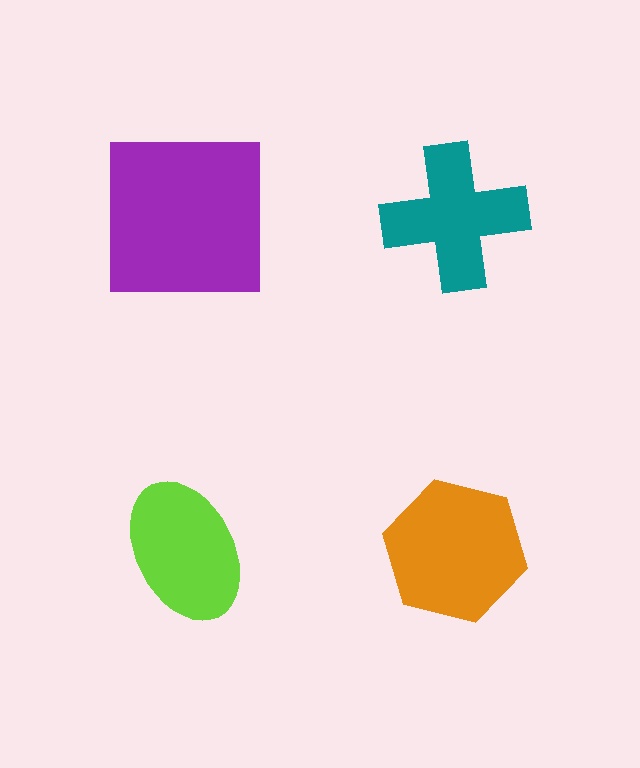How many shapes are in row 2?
2 shapes.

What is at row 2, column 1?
A lime ellipse.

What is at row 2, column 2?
An orange hexagon.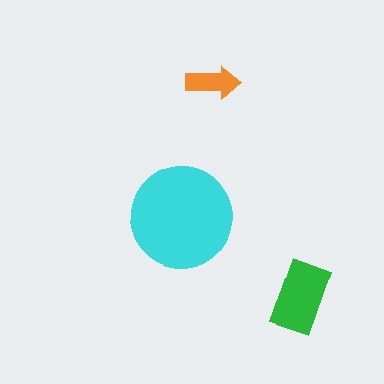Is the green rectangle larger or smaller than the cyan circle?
Smaller.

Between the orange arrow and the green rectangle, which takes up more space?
The green rectangle.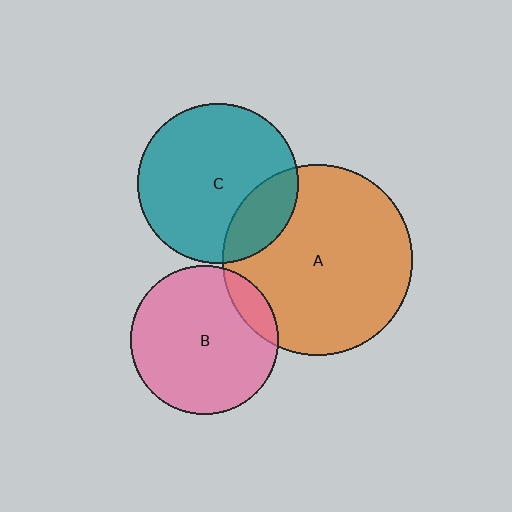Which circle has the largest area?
Circle A (orange).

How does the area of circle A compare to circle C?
Approximately 1.4 times.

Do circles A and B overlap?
Yes.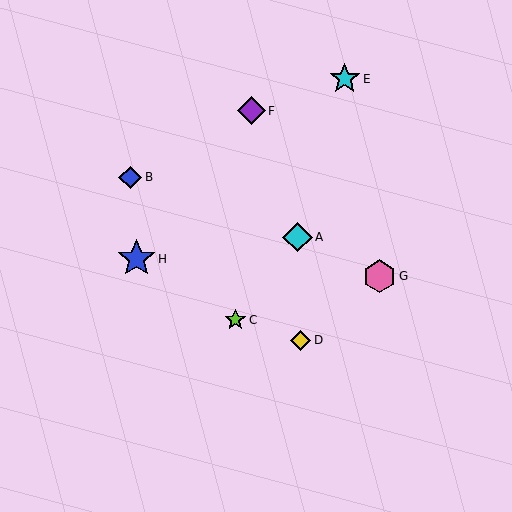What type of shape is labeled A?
Shape A is a cyan diamond.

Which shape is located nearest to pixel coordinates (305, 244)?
The cyan diamond (labeled A) at (297, 237) is nearest to that location.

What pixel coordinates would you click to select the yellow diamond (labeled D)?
Click at (301, 340) to select the yellow diamond D.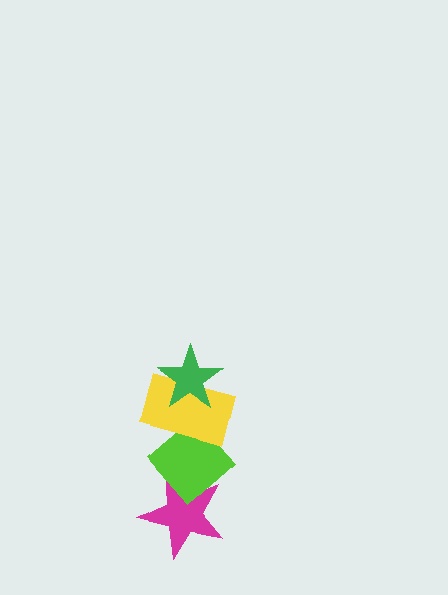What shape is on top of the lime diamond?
The yellow rectangle is on top of the lime diamond.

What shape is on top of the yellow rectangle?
The green star is on top of the yellow rectangle.